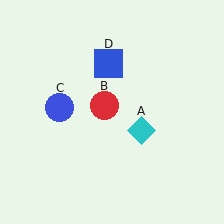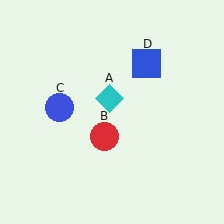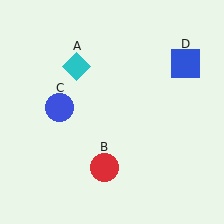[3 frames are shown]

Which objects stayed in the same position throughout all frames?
Blue circle (object C) remained stationary.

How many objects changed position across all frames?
3 objects changed position: cyan diamond (object A), red circle (object B), blue square (object D).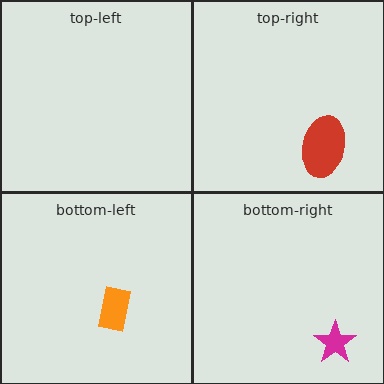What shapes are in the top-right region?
The red ellipse.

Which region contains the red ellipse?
The top-right region.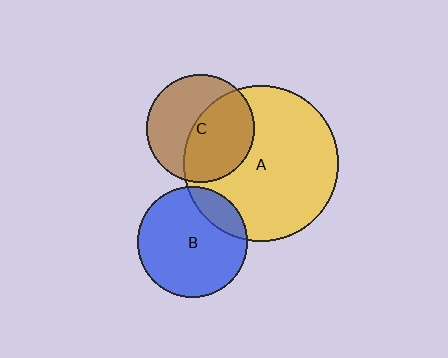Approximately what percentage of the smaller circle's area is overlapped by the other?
Approximately 50%.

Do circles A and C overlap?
Yes.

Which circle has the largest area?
Circle A (yellow).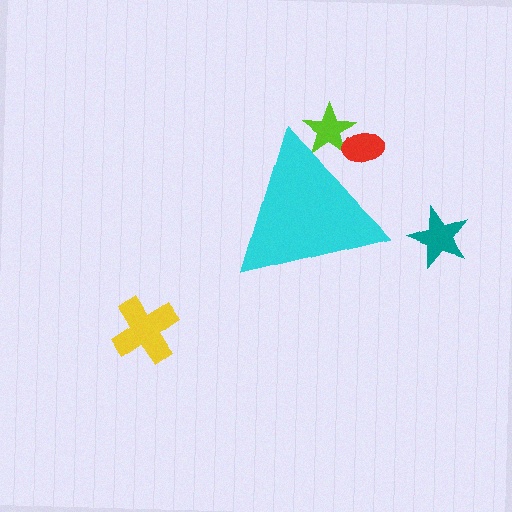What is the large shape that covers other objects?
A cyan triangle.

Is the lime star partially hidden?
Yes, the lime star is partially hidden behind the cyan triangle.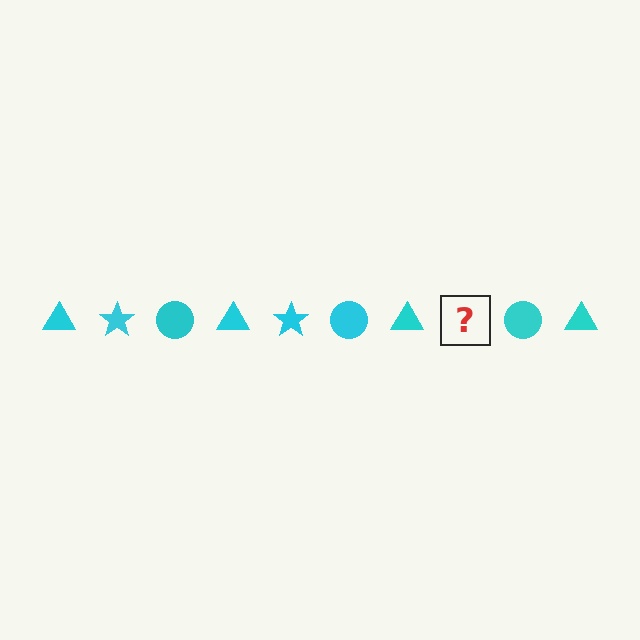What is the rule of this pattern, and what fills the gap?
The rule is that the pattern cycles through triangle, star, circle shapes in cyan. The gap should be filled with a cyan star.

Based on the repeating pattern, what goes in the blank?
The blank should be a cyan star.